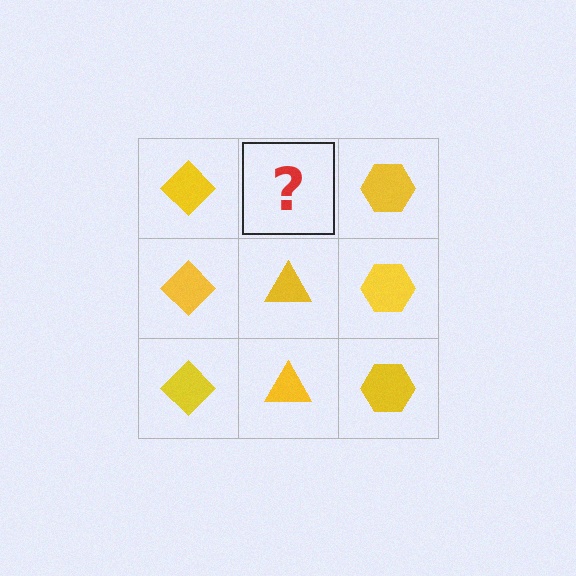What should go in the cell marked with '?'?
The missing cell should contain a yellow triangle.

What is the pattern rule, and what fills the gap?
The rule is that each column has a consistent shape. The gap should be filled with a yellow triangle.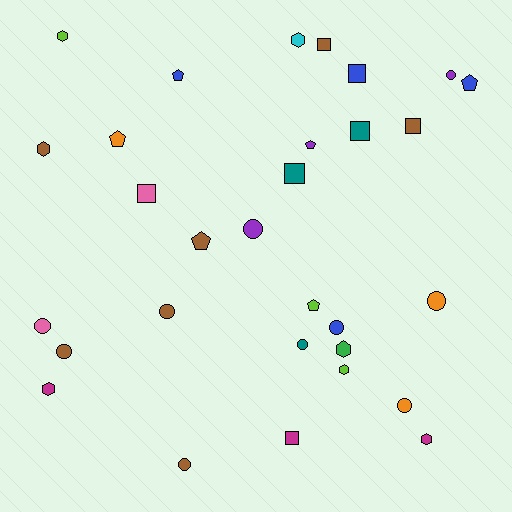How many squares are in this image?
There are 7 squares.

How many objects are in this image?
There are 30 objects.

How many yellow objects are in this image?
There are no yellow objects.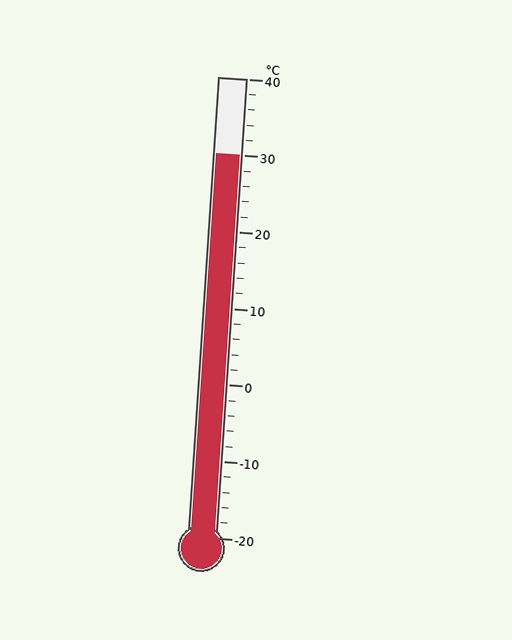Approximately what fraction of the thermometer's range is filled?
The thermometer is filled to approximately 85% of its range.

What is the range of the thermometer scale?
The thermometer scale ranges from -20°C to 40°C.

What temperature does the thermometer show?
The thermometer shows approximately 30°C.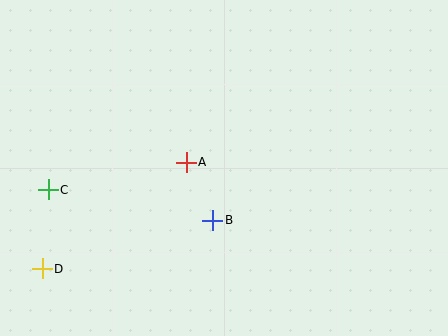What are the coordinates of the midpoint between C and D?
The midpoint between C and D is at (45, 229).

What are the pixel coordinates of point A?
Point A is at (186, 162).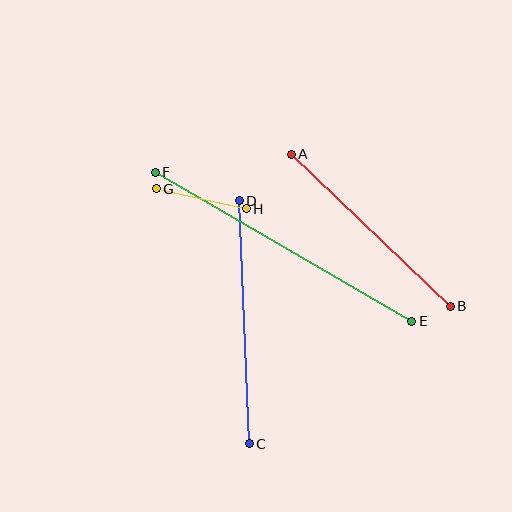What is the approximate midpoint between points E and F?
The midpoint is at approximately (284, 247) pixels.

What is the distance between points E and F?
The distance is approximately 297 pixels.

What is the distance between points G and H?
The distance is approximately 92 pixels.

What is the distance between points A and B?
The distance is approximately 220 pixels.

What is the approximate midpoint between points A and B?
The midpoint is at approximately (371, 230) pixels.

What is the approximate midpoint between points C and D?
The midpoint is at approximately (244, 322) pixels.